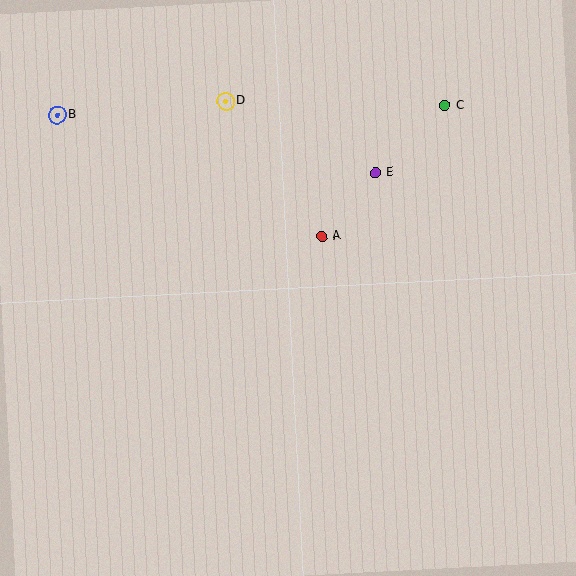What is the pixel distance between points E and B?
The distance between E and B is 324 pixels.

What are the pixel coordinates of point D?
Point D is at (226, 101).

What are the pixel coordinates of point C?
Point C is at (445, 106).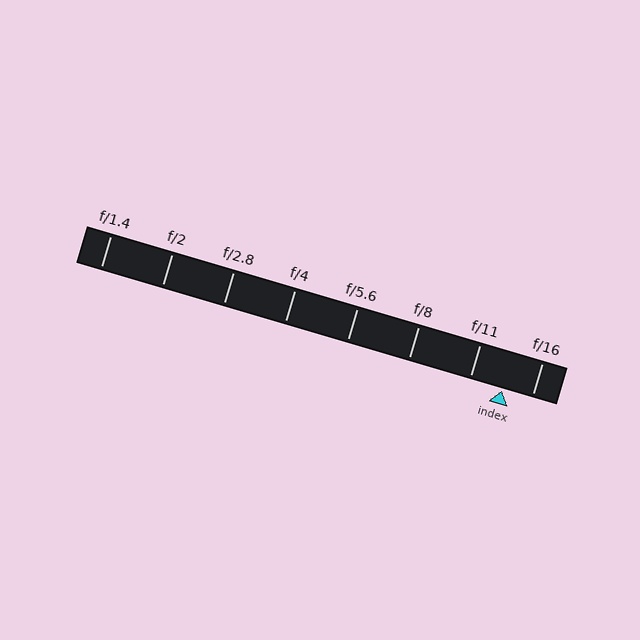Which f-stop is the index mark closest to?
The index mark is closest to f/16.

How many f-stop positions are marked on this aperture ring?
There are 8 f-stop positions marked.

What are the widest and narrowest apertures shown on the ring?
The widest aperture shown is f/1.4 and the narrowest is f/16.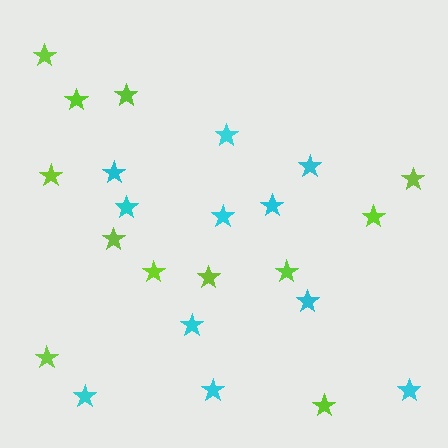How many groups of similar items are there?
There are 2 groups: one group of cyan stars (11) and one group of lime stars (12).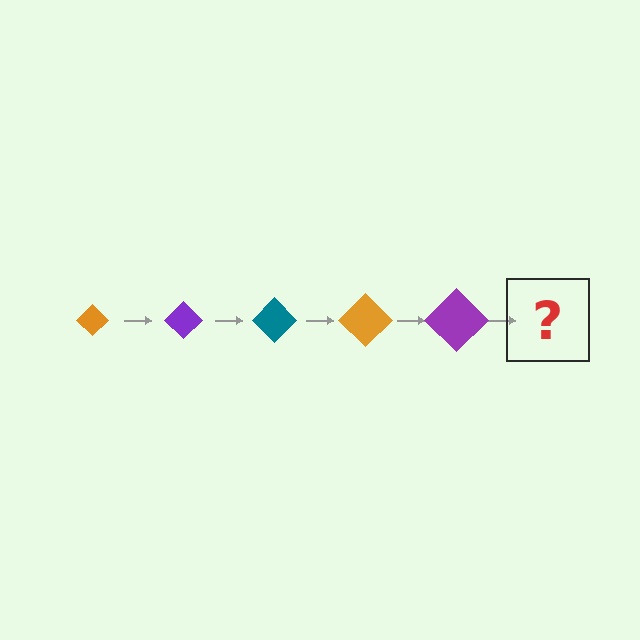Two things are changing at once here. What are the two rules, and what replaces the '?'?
The two rules are that the diamond grows larger each step and the color cycles through orange, purple, and teal. The '?' should be a teal diamond, larger than the previous one.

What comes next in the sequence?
The next element should be a teal diamond, larger than the previous one.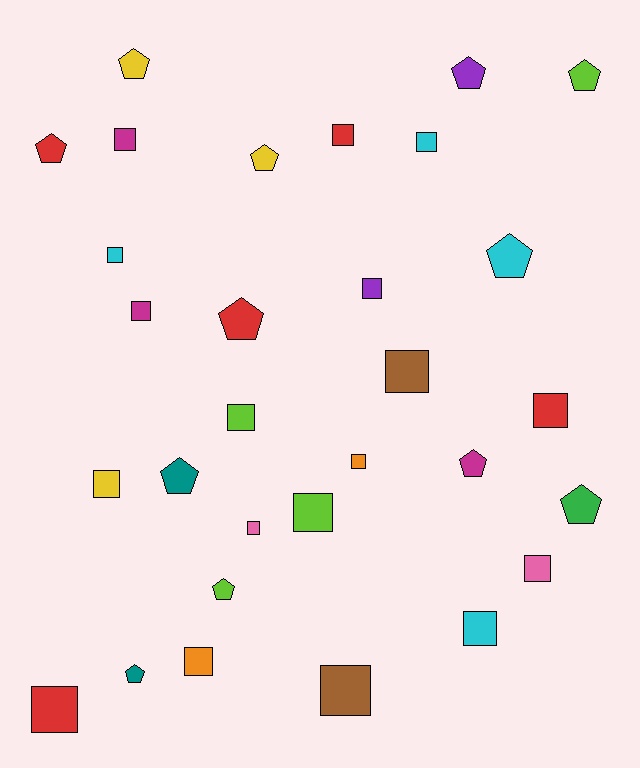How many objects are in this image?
There are 30 objects.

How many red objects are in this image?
There are 5 red objects.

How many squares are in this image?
There are 18 squares.